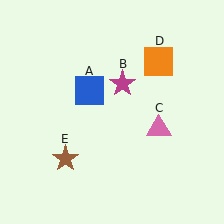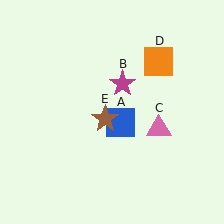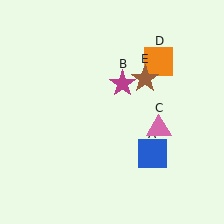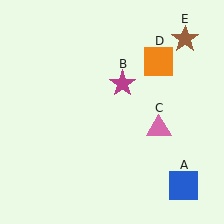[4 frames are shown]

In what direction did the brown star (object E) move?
The brown star (object E) moved up and to the right.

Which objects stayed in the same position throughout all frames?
Magenta star (object B) and pink triangle (object C) and orange square (object D) remained stationary.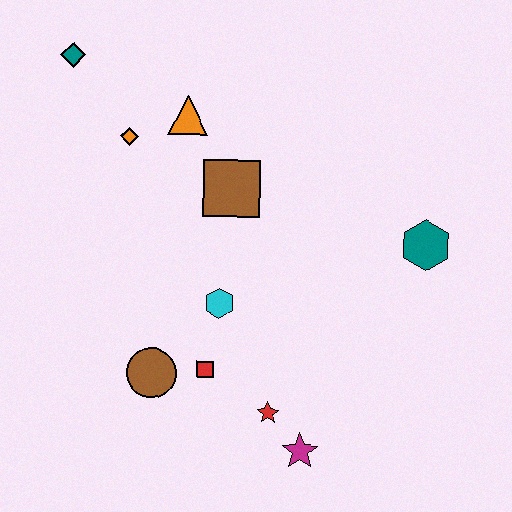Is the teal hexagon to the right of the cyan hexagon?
Yes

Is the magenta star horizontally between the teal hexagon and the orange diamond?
Yes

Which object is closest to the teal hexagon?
The brown square is closest to the teal hexagon.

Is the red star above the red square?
No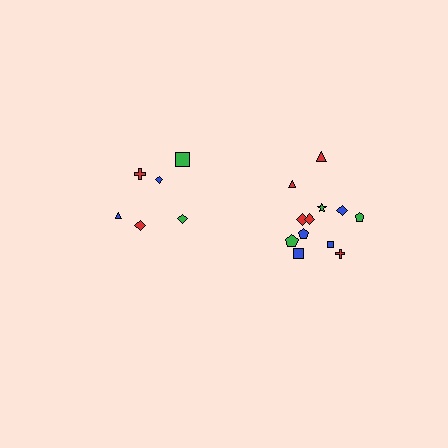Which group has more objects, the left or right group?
The right group.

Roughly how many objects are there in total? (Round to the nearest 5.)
Roughly 20 objects in total.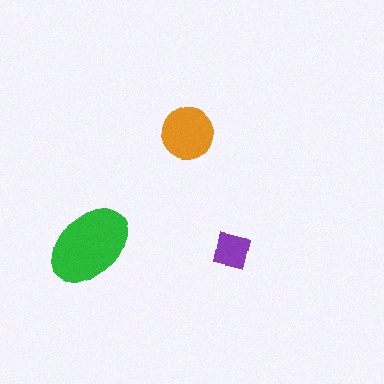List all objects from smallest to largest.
The purple square, the orange circle, the green ellipse.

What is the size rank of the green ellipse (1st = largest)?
1st.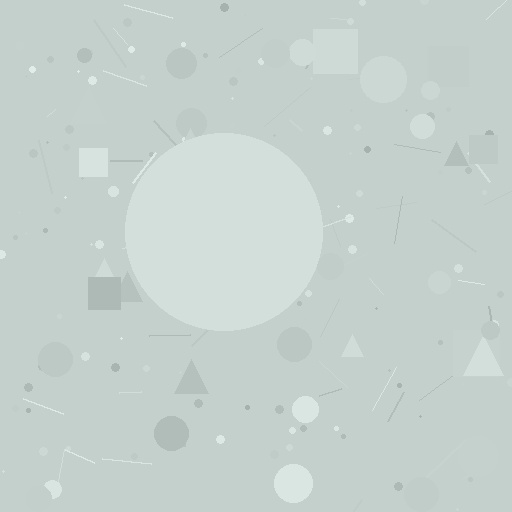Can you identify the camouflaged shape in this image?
The camouflaged shape is a circle.